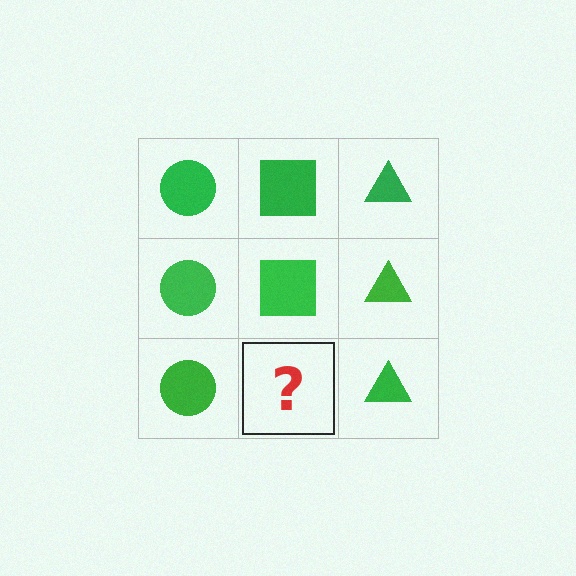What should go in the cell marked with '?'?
The missing cell should contain a green square.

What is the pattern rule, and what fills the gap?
The rule is that each column has a consistent shape. The gap should be filled with a green square.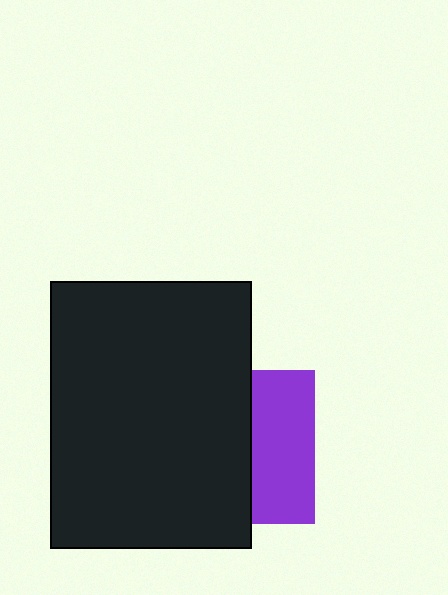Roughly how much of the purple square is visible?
A small part of it is visible (roughly 42%).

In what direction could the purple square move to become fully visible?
The purple square could move right. That would shift it out from behind the black rectangle entirely.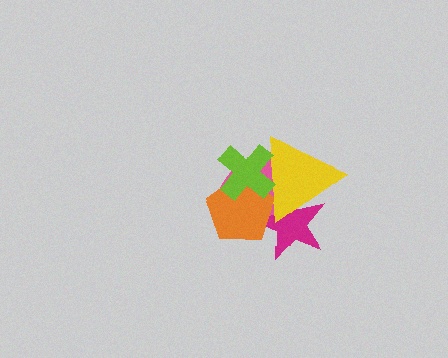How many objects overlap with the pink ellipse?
4 objects overlap with the pink ellipse.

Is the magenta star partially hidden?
Yes, it is partially covered by another shape.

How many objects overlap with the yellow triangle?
4 objects overlap with the yellow triangle.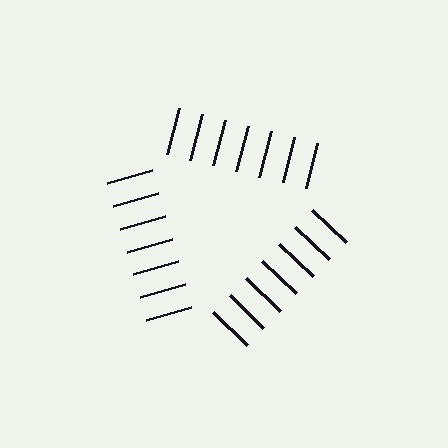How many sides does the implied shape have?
3 sides — the line-ends trace a triangle.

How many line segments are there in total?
21 — 7 along each of the 3 edges.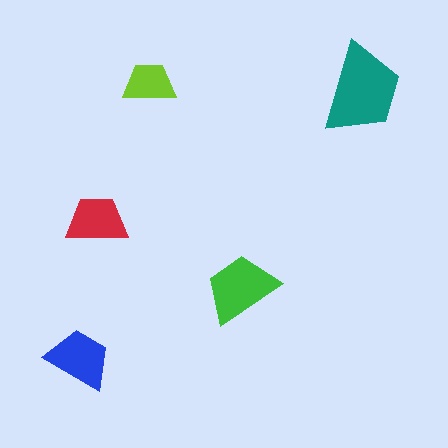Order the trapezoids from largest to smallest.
the teal one, the green one, the blue one, the red one, the lime one.